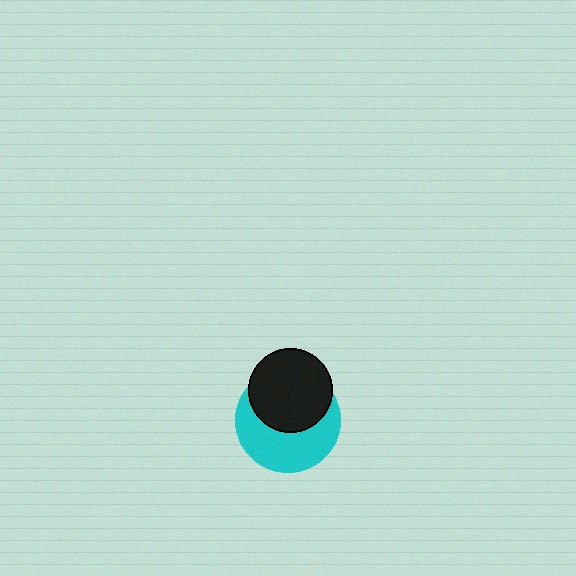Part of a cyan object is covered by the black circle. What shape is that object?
It is a circle.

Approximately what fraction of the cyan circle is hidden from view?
Roughly 48% of the cyan circle is hidden behind the black circle.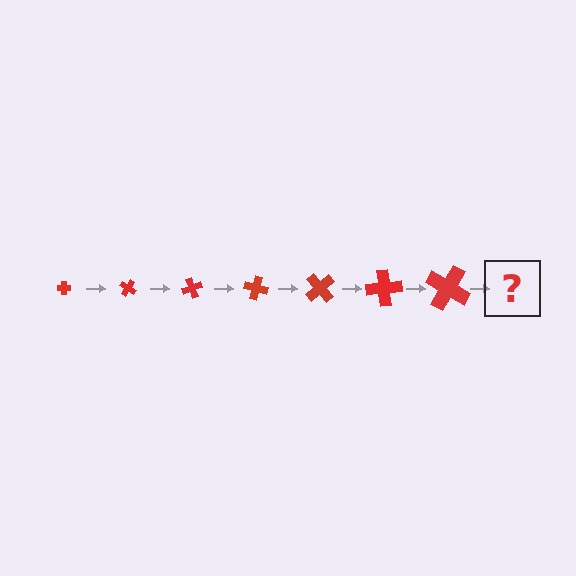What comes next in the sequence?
The next element should be a cross, larger than the previous one and rotated 245 degrees from the start.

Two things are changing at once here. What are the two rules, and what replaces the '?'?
The two rules are that the cross grows larger each step and it rotates 35 degrees each step. The '?' should be a cross, larger than the previous one and rotated 245 degrees from the start.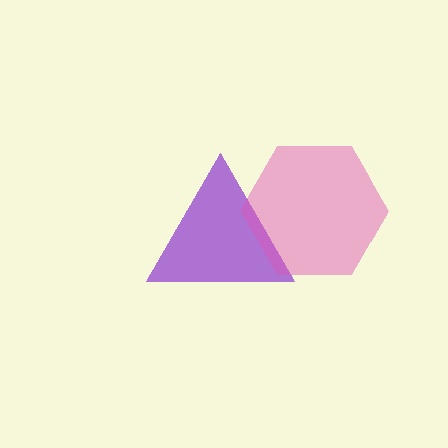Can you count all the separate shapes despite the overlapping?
Yes, there are 2 separate shapes.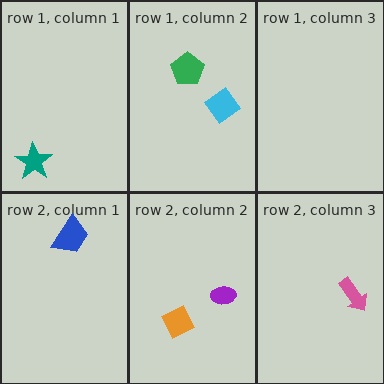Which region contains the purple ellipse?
The row 2, column 2 region.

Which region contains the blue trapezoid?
The row 2, column 1 region.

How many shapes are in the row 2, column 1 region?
1.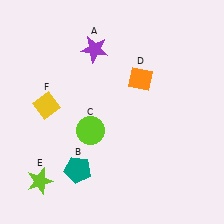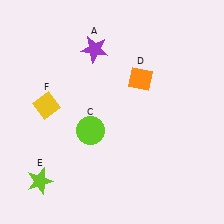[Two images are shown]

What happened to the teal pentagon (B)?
The teal pentagon (B) was removed in Image 2. It was in the bottom-left area of Image 1.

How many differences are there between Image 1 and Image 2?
There is 1 difference between the two images.